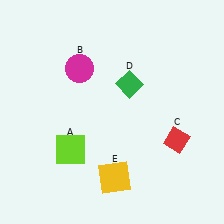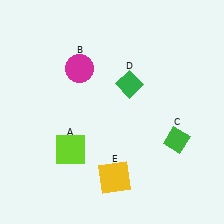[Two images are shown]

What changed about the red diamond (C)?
In Image 1, C is red. In Image 2, it changed to green.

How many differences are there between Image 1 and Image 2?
There is 1 difference between the two images.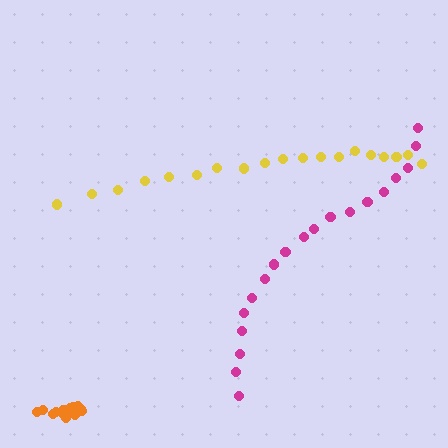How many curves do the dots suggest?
There are 3 distinct paths.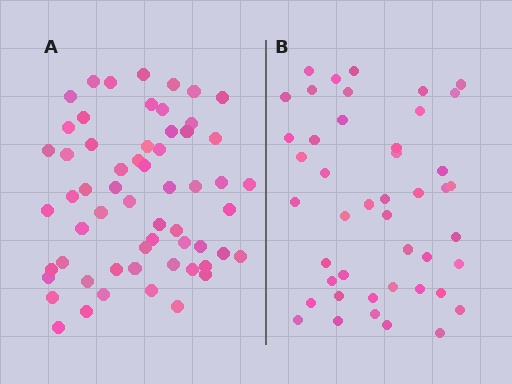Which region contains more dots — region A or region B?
Region A (the left region) has more dots.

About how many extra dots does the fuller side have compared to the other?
Region A has approximately 15 more dots than region B.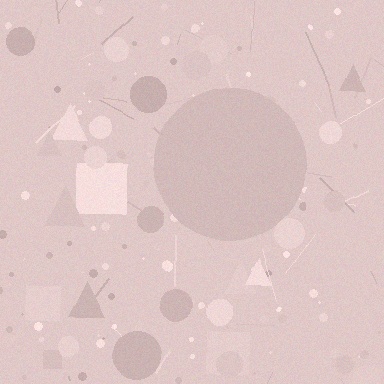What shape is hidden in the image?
A circle is hidden in the image.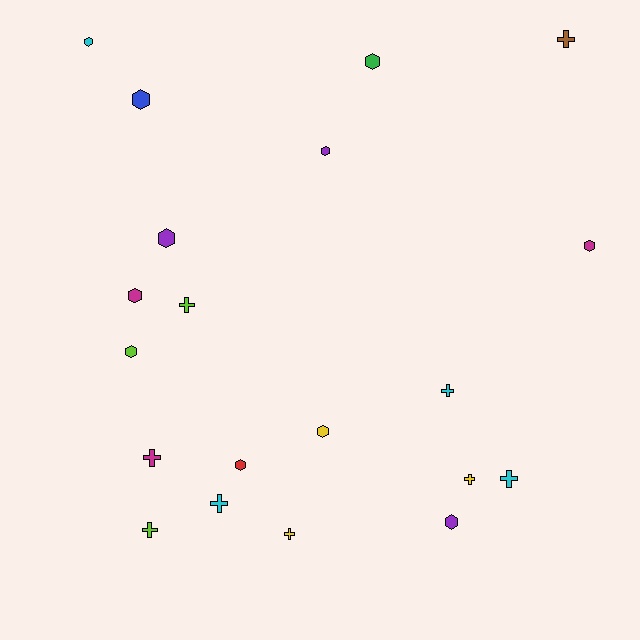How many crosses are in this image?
There are 9 crosses.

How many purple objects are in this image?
There are 3 purple objects.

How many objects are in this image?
There are 20 objects.